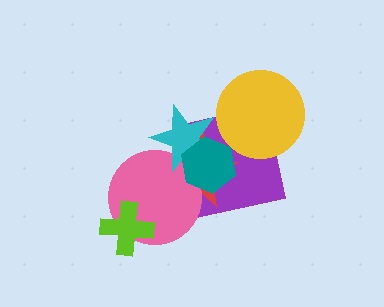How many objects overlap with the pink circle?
5 objects overlap with the pink circle.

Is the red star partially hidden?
Yes, it is partially covered by another shape.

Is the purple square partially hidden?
Yes, it is partially covered by another shape.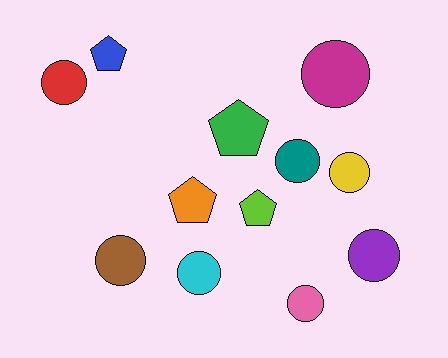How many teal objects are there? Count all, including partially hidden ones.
There is 1 teal object.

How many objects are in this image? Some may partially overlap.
There are 12 objects.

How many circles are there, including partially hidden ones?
There are 8 circles.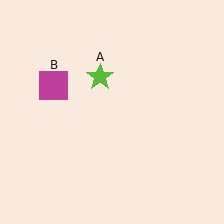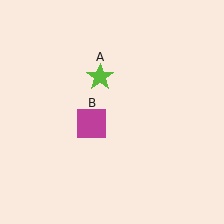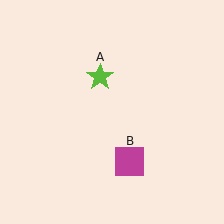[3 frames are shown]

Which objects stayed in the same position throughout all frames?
Lime star (object A) remained stationary.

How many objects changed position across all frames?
1 object changed position: magenta square (object B).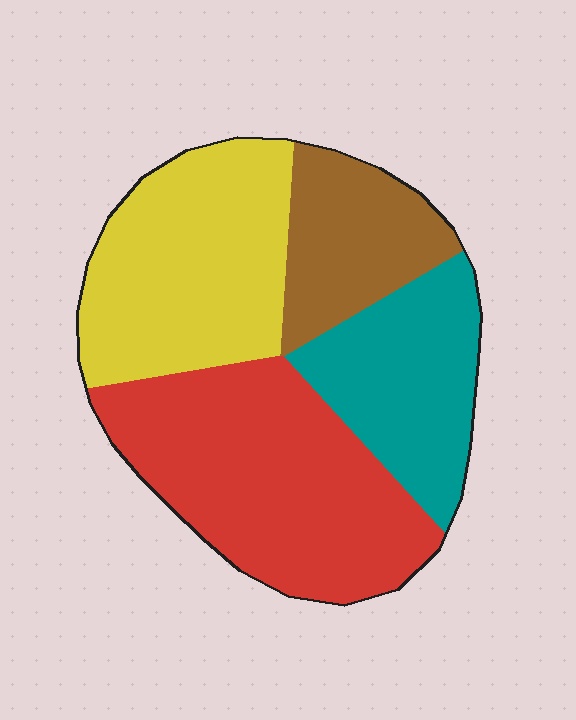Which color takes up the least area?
Brown, at roughly 15%.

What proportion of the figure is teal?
Teal takes up less than a quarter of the figure.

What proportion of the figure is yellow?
Yellow covers 29% of the figure.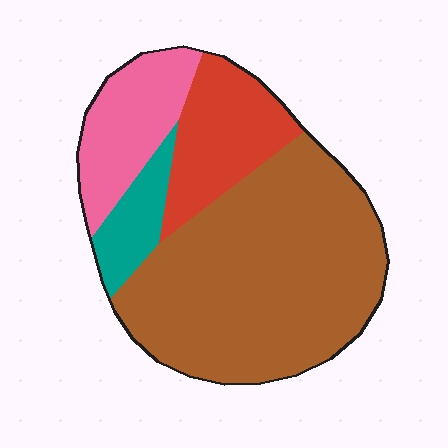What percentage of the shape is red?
Red covers about 15% of the shape.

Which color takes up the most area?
Brown, at roughly 60%.